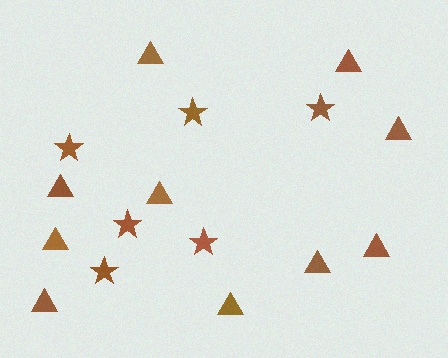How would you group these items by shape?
There are 2 groups: one group of stars (6) and one group of triangles (10).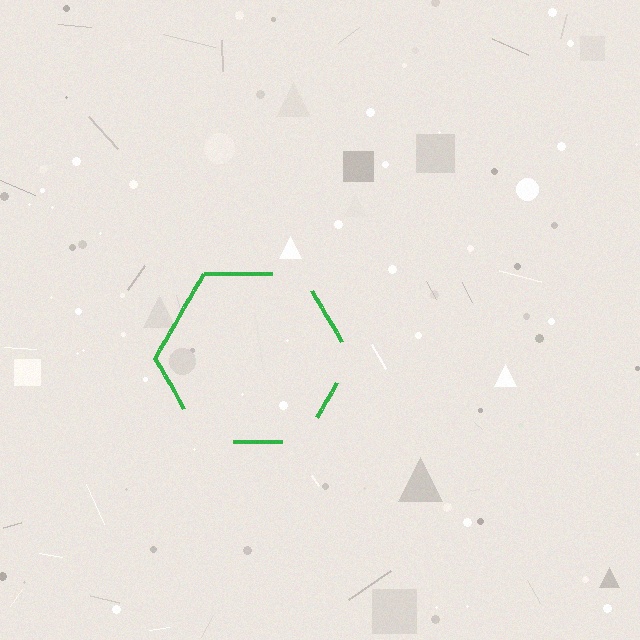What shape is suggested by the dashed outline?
The dashed outline suggests a hexagon.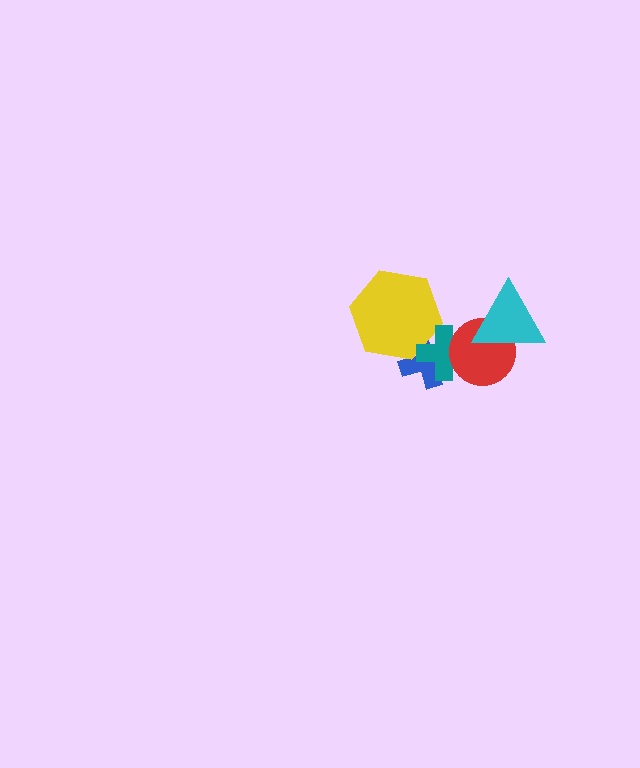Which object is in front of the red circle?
The cyan triangle is in front of the red circle.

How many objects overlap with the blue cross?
2 objects overlap with the blue cross.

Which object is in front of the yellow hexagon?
The teal cross is in front of the yellow hexagon.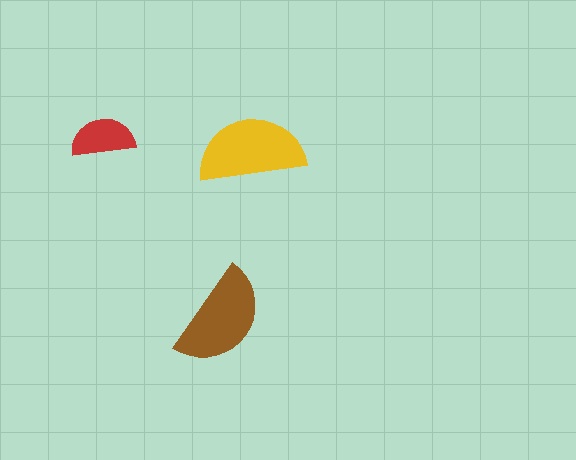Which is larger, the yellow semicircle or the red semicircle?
The yellow one.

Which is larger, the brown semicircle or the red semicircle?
The brown one.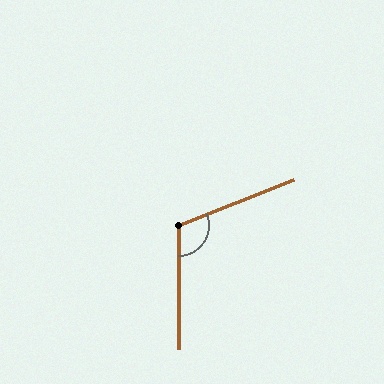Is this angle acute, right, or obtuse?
It is obtuse.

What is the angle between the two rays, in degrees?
Approximately 111 degrees.